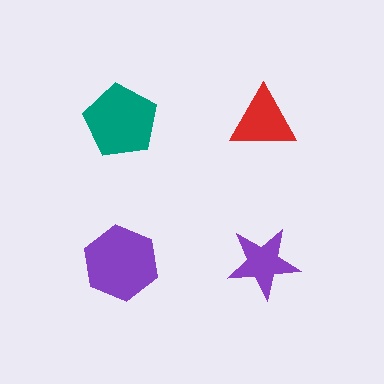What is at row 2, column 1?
A purple hexagon.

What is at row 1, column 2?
A red triangle.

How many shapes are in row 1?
2 shapes.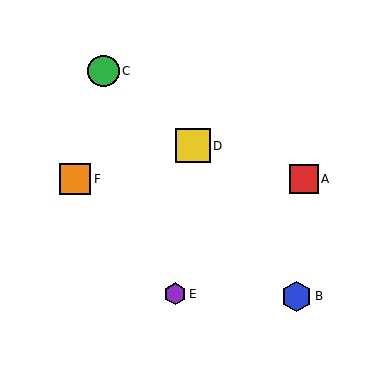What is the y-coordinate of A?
Object A is at y≈179.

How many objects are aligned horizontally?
2 objects (A, F) are aligned horizontally.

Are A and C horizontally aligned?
No, A is at y≈179 and C is at y≈71.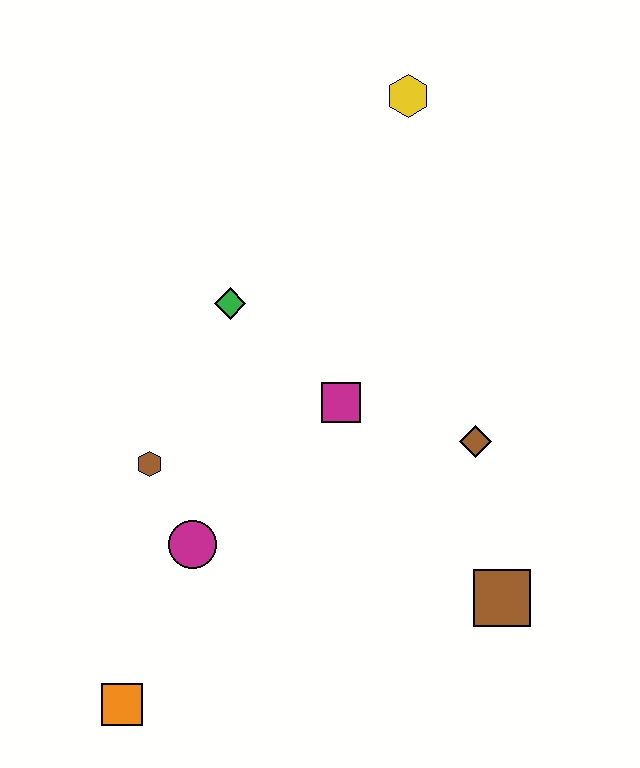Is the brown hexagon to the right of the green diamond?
No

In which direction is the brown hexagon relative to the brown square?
The brown hexagon is to the left of the brown square.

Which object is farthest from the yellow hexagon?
The orange square is farthest from the yellow hexagon.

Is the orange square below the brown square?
Yes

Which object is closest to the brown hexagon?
The magenta circle is closest to the brown hexagon.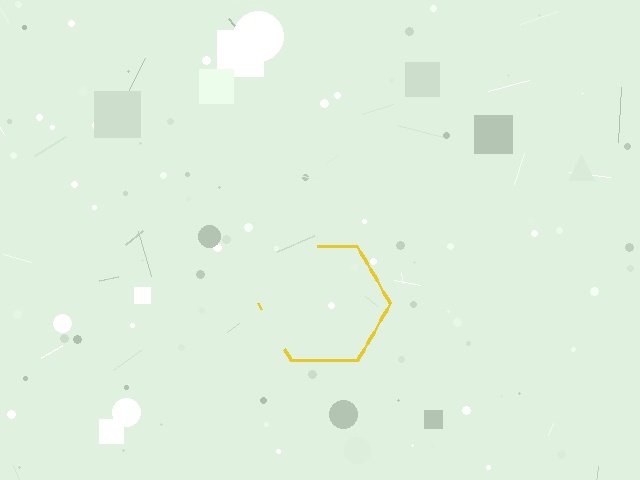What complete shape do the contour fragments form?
The contour fragments form a hexagon.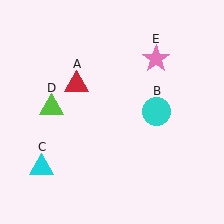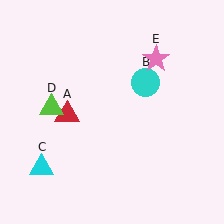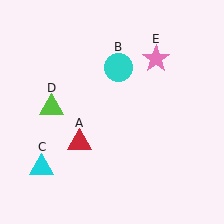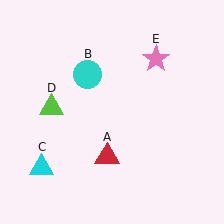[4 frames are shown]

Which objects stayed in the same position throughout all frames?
Cyan triangle (object C) and lime triangle (object D) and pink star (object E) remained stationary.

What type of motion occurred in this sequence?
The red triangle (object A), cyan circle (object B) rotated counterclockwise around the center of the scene.